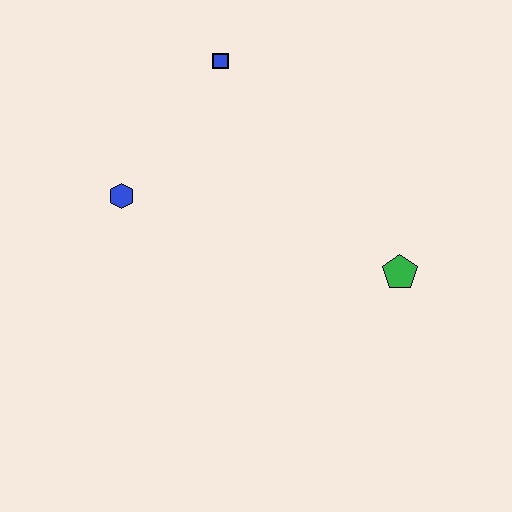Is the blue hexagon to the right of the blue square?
No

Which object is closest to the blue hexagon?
The blue square is closest to the blue hexagon.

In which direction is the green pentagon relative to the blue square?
The green pentagon is below the blue square.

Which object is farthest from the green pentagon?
The blue hexagon is farthest from the green pentagon.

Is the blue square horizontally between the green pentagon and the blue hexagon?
Yes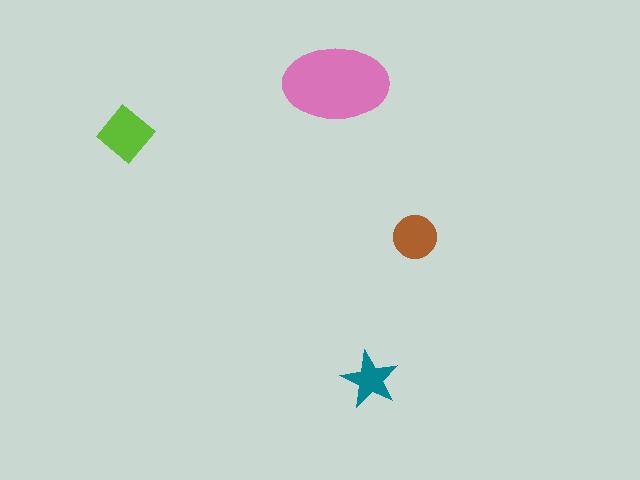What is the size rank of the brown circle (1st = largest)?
3rd.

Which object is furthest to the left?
The lime diamond is leftmost.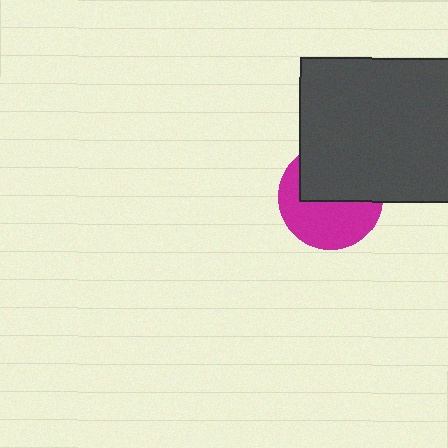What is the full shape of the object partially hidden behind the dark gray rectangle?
The partially hidden object is a magenta circle.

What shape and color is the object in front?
The object in front is a dark gray rectangle.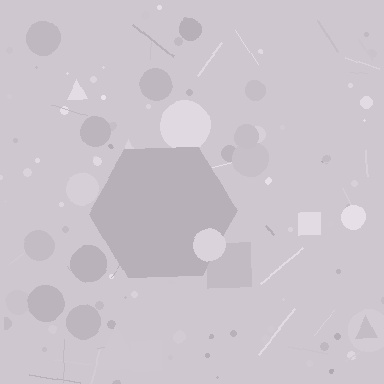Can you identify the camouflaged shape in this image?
The camouflaged shape is a hexagon.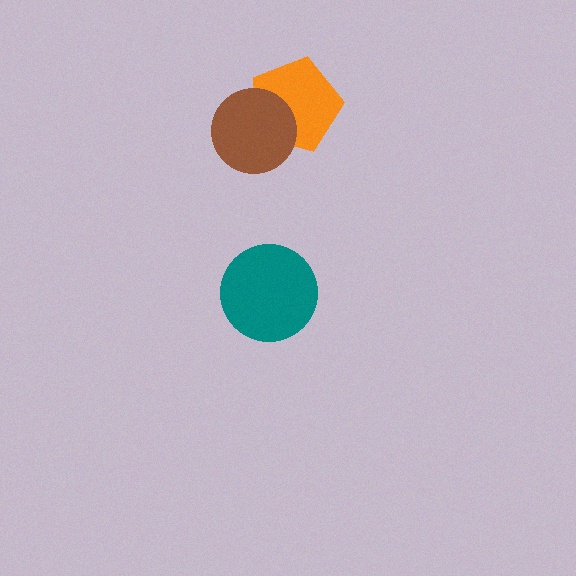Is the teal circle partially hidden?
No, no other shape covers it.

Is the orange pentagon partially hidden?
Yes, it is partially covered by another shape.